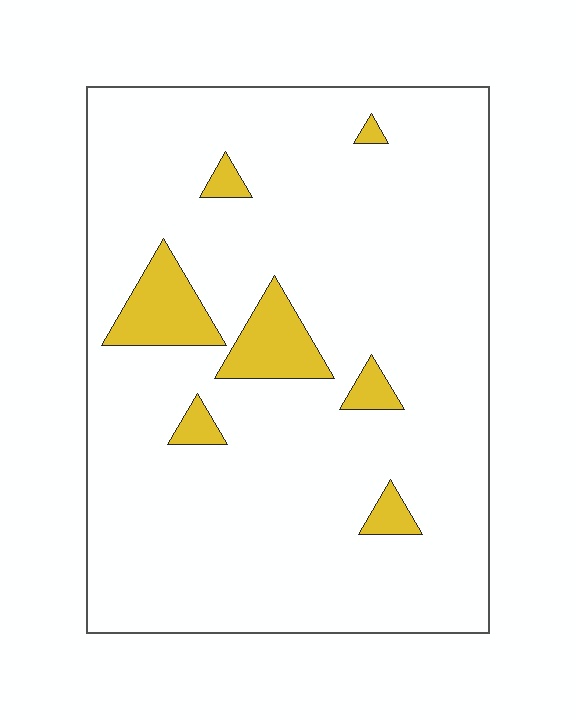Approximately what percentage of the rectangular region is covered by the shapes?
Approximately 10%.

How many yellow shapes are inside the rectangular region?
7.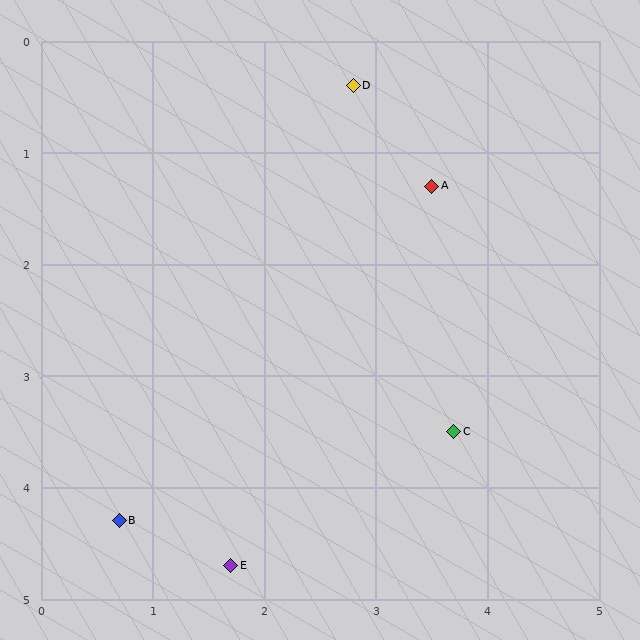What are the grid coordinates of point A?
Point A is at approximately (3.5, 1.3).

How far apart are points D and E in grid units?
Points D and E are about 4.4 grid units apart.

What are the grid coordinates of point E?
Point E is at approximately (1.7, 4.7).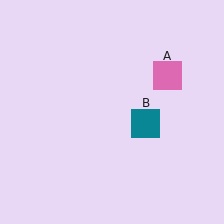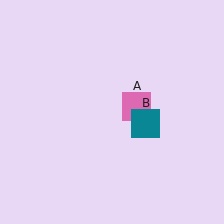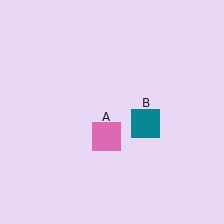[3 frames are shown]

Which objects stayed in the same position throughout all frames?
Teal square (object B) remained stationary.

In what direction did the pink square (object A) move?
The pink square (object A) moved down and to the left.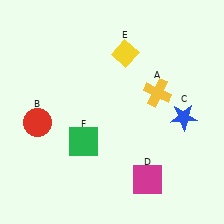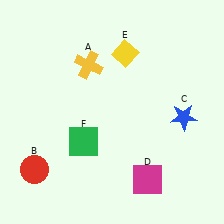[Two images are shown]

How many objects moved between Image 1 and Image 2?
2 objects moved between the two images.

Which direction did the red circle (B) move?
The red circle (B) moved down.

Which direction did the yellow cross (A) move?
The yellow cross (A) moved left.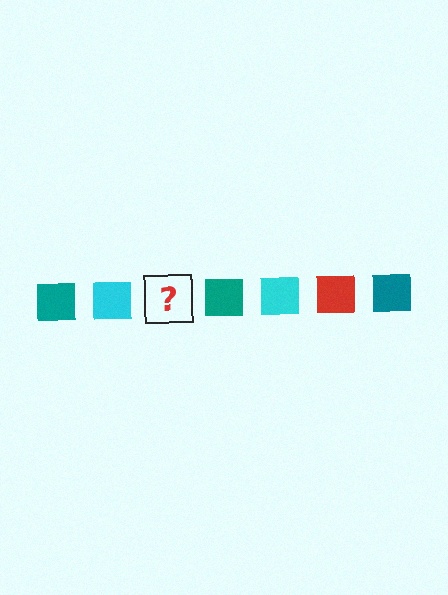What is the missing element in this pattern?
The missing element is a red square.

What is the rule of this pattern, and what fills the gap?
The rule is that the pattern cycles through teal, cyan, red squares. The gap should be filled with a red square.